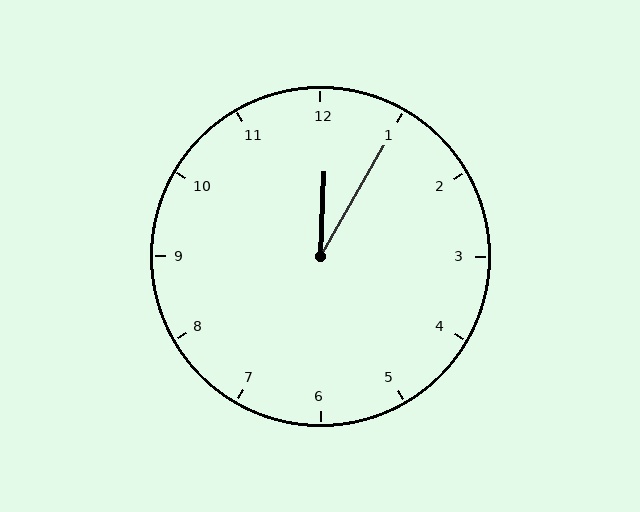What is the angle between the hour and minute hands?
Approximately 28 degrees.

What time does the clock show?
12:05.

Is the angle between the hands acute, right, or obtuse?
It is acute.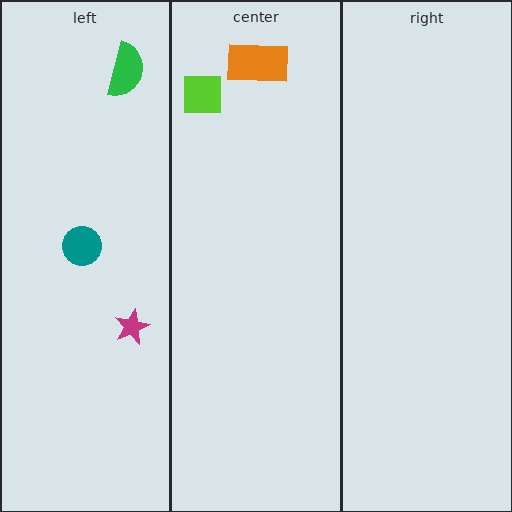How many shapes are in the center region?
2.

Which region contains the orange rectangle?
The center region.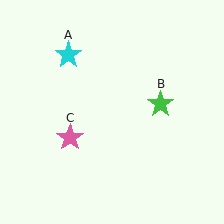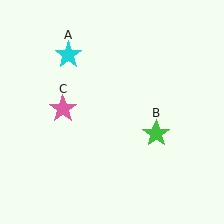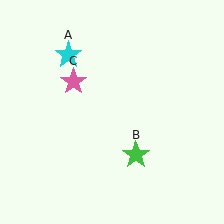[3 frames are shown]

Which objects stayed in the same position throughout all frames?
Cyan star (object A) remained stationary.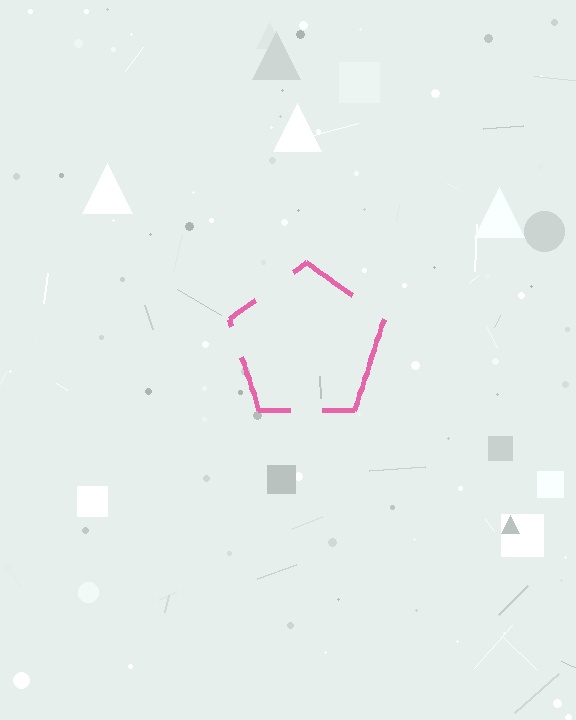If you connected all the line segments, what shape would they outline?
They would outline a pentagon.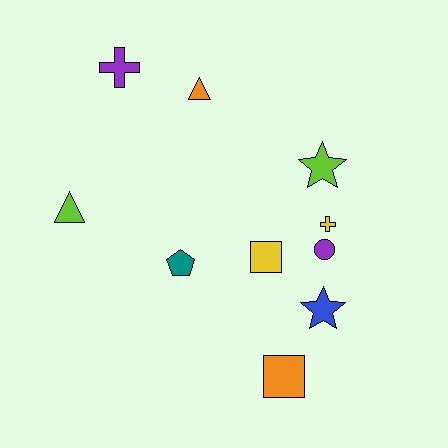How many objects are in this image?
There are 10 objects.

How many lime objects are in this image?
There are 2 lime objects.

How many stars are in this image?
There are 2 stars.